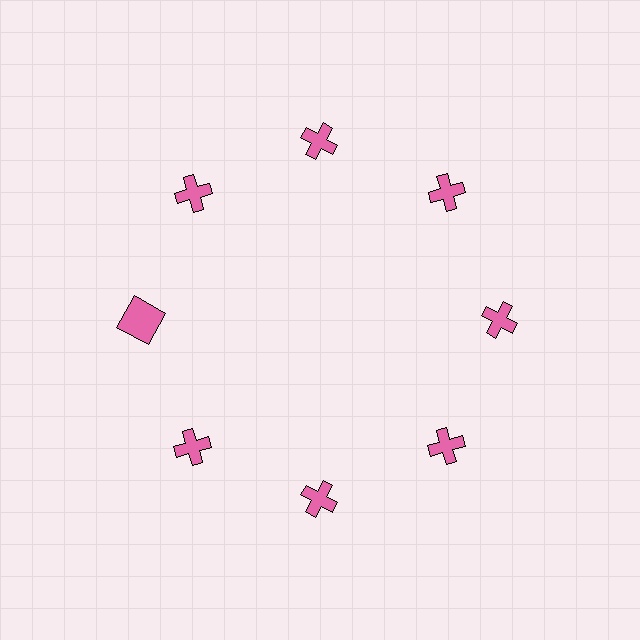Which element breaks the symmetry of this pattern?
The pink square at roughly the 9 o'clock position breaks the symmetry. All other shapes are pink crosses.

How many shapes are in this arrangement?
There are 8 shapes arranged in a ring pattern.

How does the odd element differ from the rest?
It has a different shape: square instead of cross.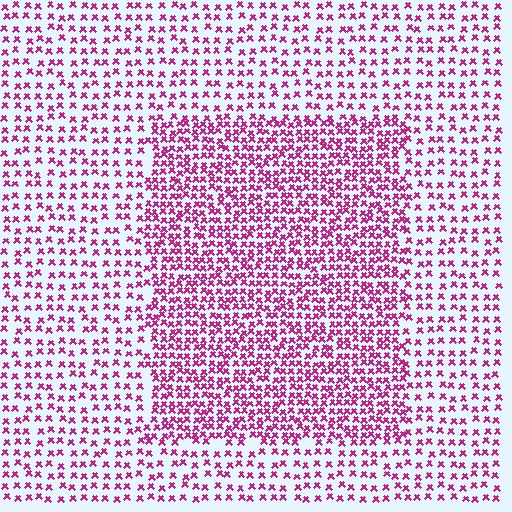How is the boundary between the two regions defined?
The boundary is defined by a change in element density (approximately 2.0x ratio). All elements are the same color, size, and shape.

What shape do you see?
I see a rectangle.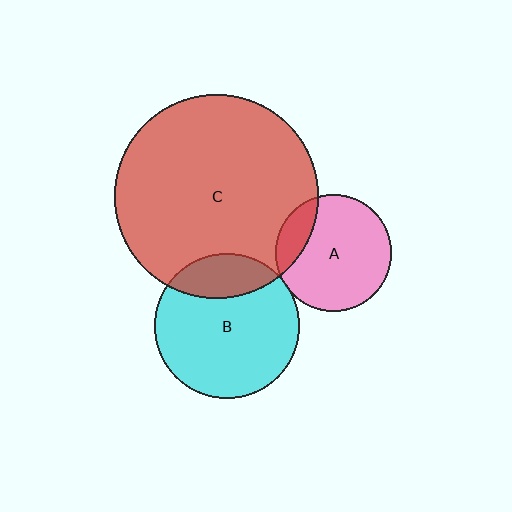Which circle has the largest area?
Circle C (red).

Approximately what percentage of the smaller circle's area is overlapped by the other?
Approximately 15%.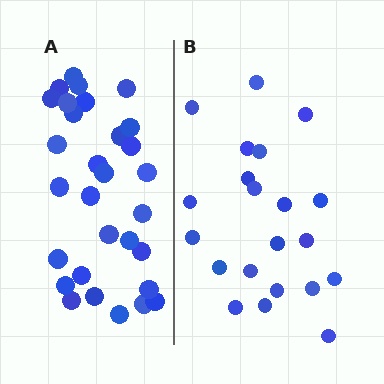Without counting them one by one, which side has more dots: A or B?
Region A (the left region) has more dots.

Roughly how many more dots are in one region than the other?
Region A has roughly 8 or so more dots than region B.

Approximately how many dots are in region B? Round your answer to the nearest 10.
About 20 dots. (The exact count is 21, which rounds to 20.)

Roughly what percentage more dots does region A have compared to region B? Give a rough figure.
About 45% more.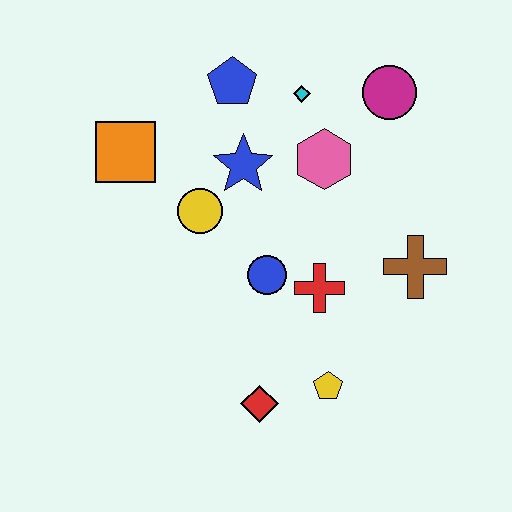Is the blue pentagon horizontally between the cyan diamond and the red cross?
No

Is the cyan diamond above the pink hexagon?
Yes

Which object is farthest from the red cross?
The orange square is farthest from the red cross.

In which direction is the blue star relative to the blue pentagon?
The blue star is below the blue pentagon.